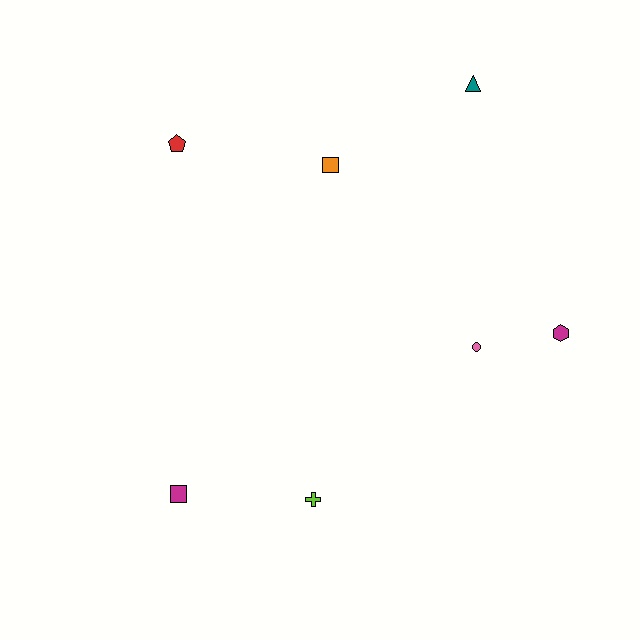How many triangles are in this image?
There is 1 triangle.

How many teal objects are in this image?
There is 1 teal object.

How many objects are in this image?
There are 7 objects.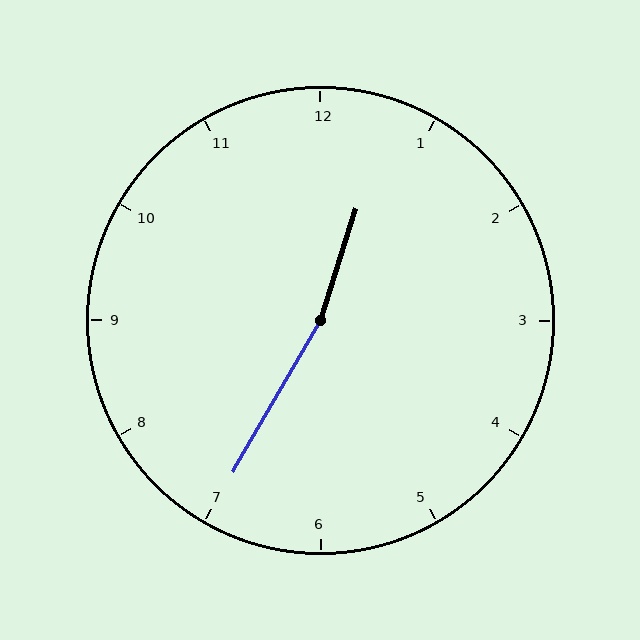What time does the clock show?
12:35.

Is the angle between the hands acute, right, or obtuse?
It is obtuse.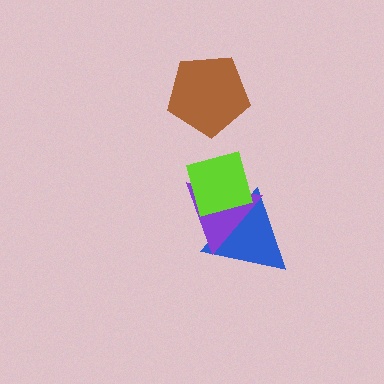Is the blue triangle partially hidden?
Yes, it is partially covered by another shape.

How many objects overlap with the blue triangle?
2 objects overlap with the blue triangle.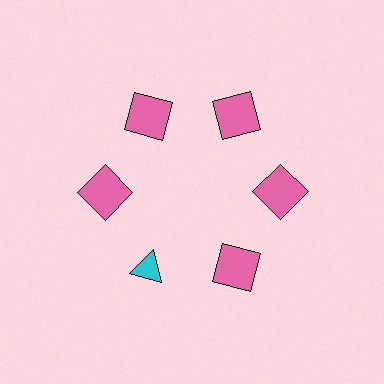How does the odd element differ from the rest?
It differs in both color (cyan instead of pink) and shape (triangle instead of square).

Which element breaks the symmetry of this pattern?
The cyan triangle at roughly the 7 o'clock position breaks the symmetry. All other shapes are pink squares.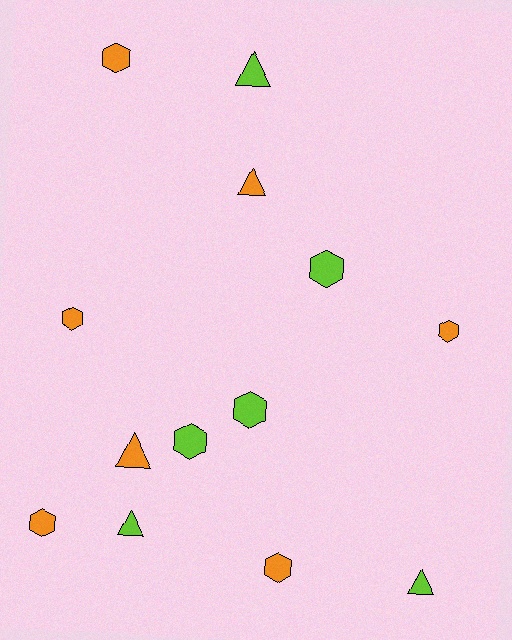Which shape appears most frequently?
Hexagon, with 8 objects.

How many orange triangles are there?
There are 2 orange triangles.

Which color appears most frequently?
Orange, with 7 objects.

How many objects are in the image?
There are 13 objects.